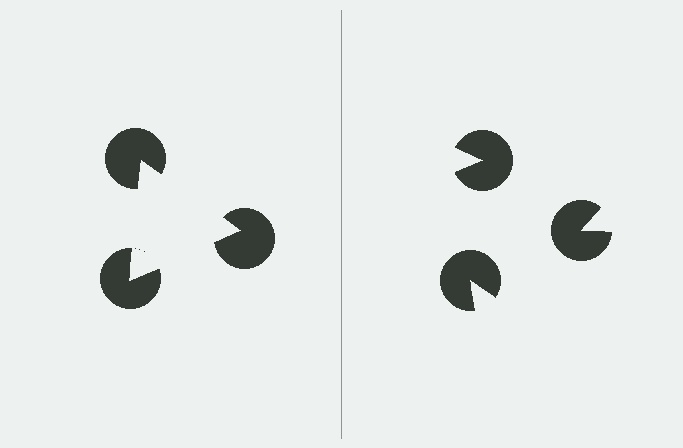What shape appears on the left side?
An illusory triangle.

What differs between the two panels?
The pac-man discs are positioned identically on both sides; only the wedge orientations differ. On the left they align to a triangle; on the right they are misaligned.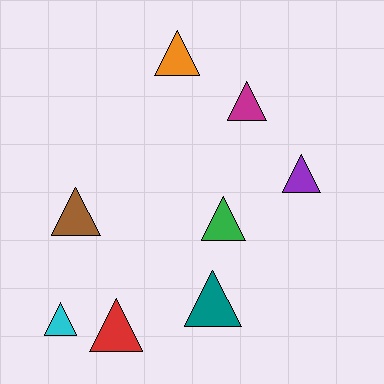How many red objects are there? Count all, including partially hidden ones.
There is 1 red object.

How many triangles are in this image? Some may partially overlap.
There are 8 triangles.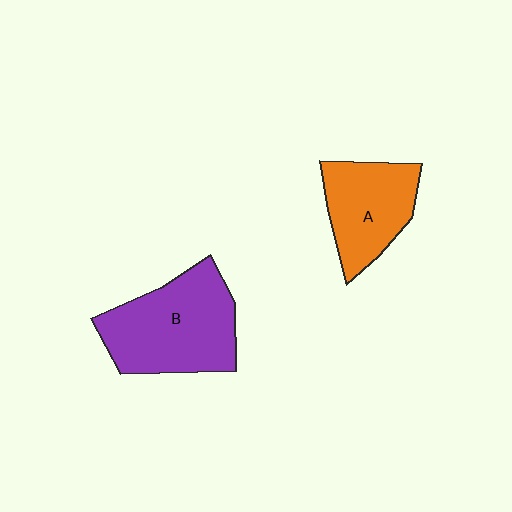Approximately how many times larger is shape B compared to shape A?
Approximately 1.4 times.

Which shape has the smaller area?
Shape A (orange).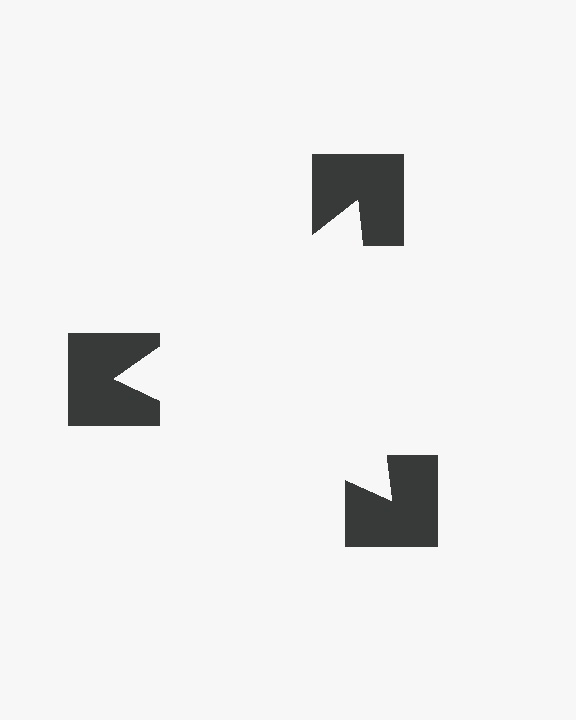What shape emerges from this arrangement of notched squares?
An illusory triangle — its edges are inferred from the aligned wedge cuts in the notched squares, not physically drawn.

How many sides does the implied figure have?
3 sides.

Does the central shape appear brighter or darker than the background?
It typically appears slightly brighter than the background, even though no actual brightness change is drawn.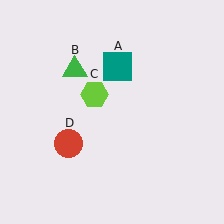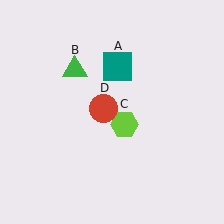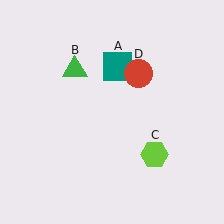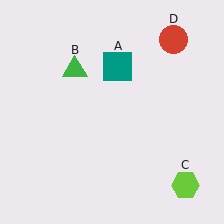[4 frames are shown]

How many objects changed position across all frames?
2 objects changed position: lime hexagon (object C), red circle (object D).